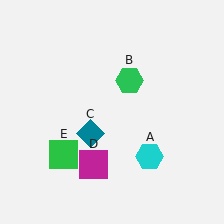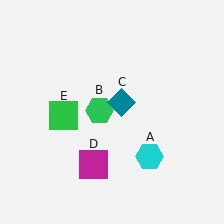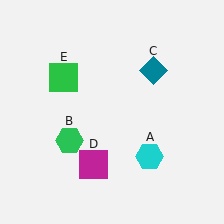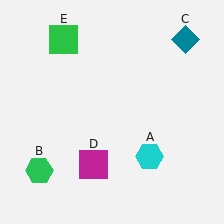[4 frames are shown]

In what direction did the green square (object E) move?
The green square (object E) moved up.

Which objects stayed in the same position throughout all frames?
Cyan hexagon (object A) and magenta square (object D) remained stationary.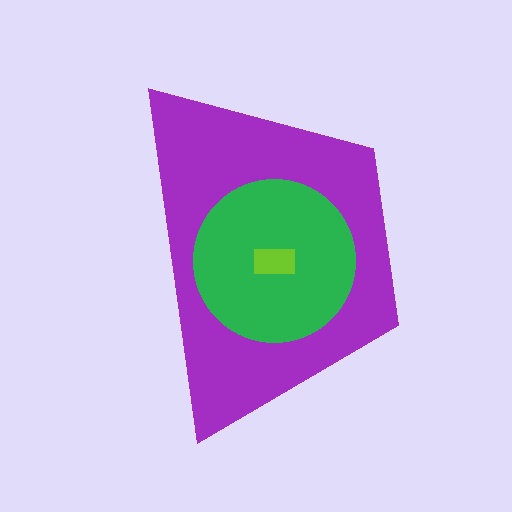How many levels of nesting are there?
3.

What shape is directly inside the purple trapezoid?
The green circle.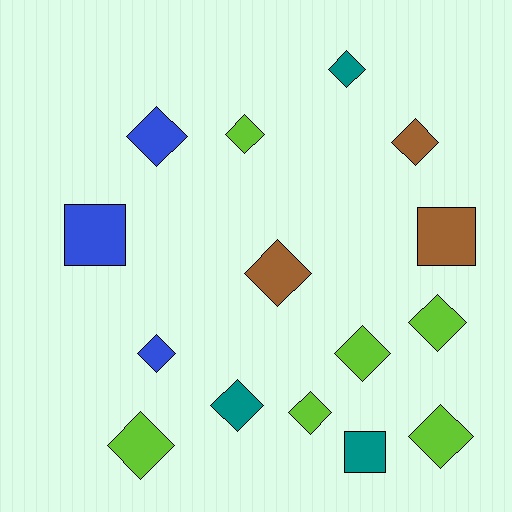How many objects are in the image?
There are 15 objects.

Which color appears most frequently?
Lime, with 6 objects.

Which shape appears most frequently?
Diamond, with 12 objects.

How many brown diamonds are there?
There are 2 brown diamonds.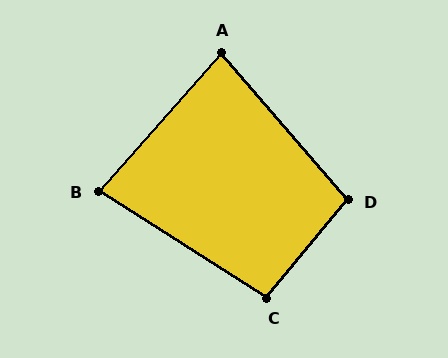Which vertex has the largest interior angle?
D, at approximately 99 degrees.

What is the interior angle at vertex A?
Approximately 83 degrees (acute).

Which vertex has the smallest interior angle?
B, at approximately 81 degrees.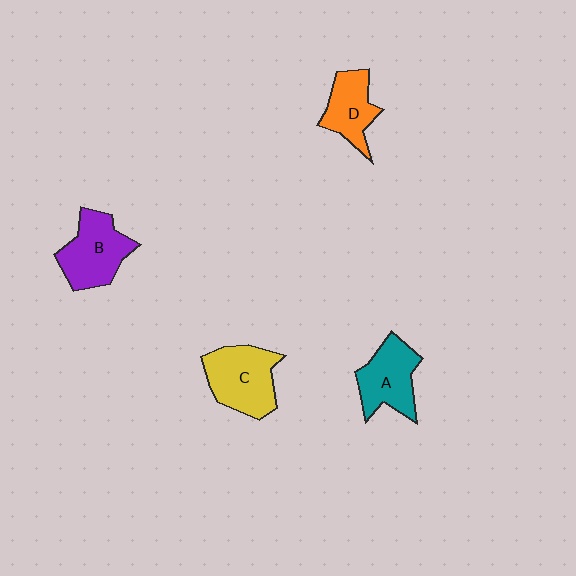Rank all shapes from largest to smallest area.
From largest to smallest: C (yellow), B (purple), A (teal), D (orange).